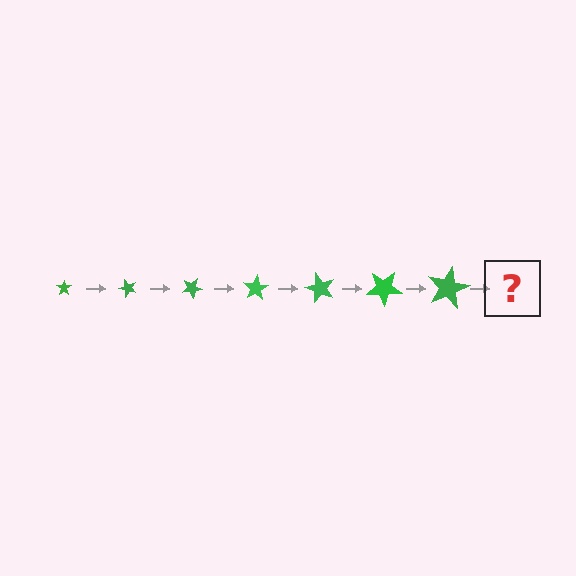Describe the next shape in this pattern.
It should be a star, larger than the previous one and rotated 350 degrees from the start.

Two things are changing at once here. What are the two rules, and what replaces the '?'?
The two rules are that the star grows larger each step and it rotates 50 degrees each step. The '?' should be a star, larger than the previous one and rotated 350 degrees from the start.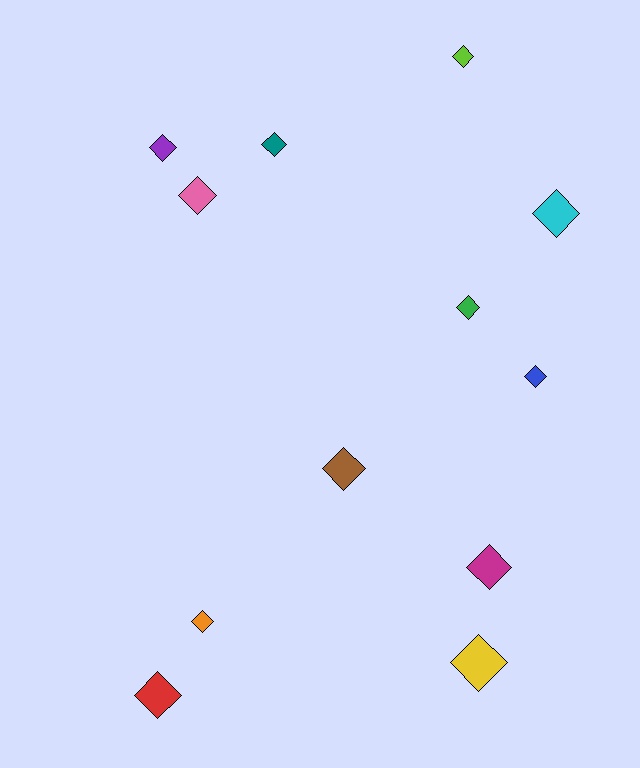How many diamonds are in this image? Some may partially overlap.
There are 12 diamonds.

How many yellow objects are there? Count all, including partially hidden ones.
There is 1 yellow object.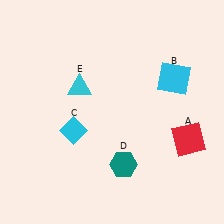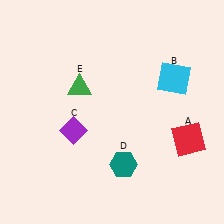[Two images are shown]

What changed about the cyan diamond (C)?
In Image 1, C is cyan. In Image 2, it changed to purple.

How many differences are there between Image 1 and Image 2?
There are 2 differences between the two images.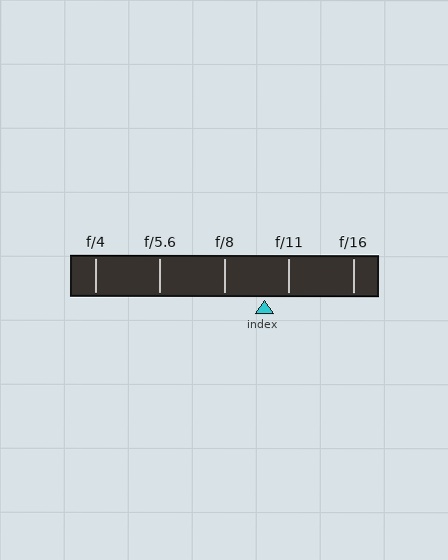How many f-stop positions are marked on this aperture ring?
There are 5 f-stop positions marked.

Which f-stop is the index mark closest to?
The index mark is closest to f/11.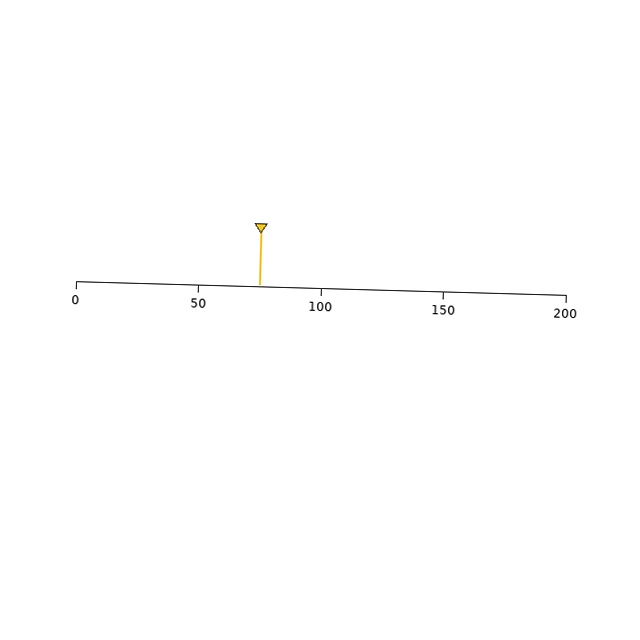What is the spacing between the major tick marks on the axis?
The major ticks are spaced 50 apart.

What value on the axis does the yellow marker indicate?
The marker indicates approximately 75.